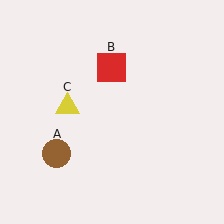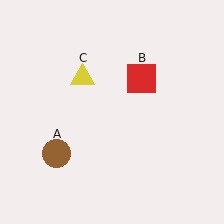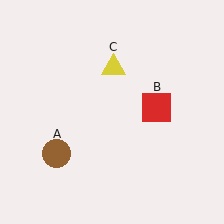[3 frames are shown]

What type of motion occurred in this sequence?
The red square (object B), yellow triangle (object C) rotated clockwise around the center of the scene.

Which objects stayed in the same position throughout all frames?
Brown circle (object A) remained stationary.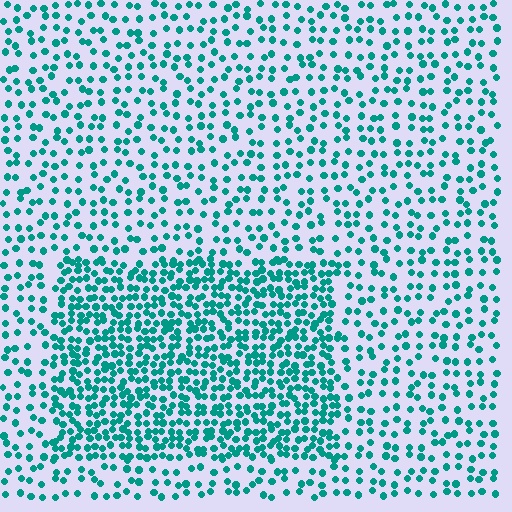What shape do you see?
I see a rectangle.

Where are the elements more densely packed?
The elements are more densely packed inside the rectangle boundary.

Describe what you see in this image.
The image contains small teal elements arranged at two different densities. A rectangle-shaped region is visible where the elements are more densely packed than the surrounding area.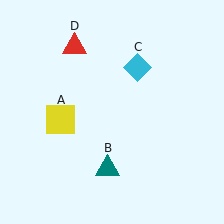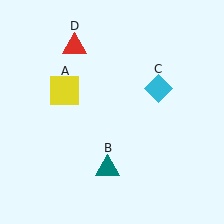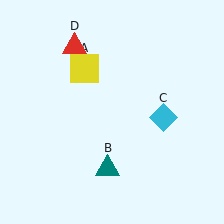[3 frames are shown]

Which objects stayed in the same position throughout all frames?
Teal triangle (object B) and red triangle (object D) remained stationary.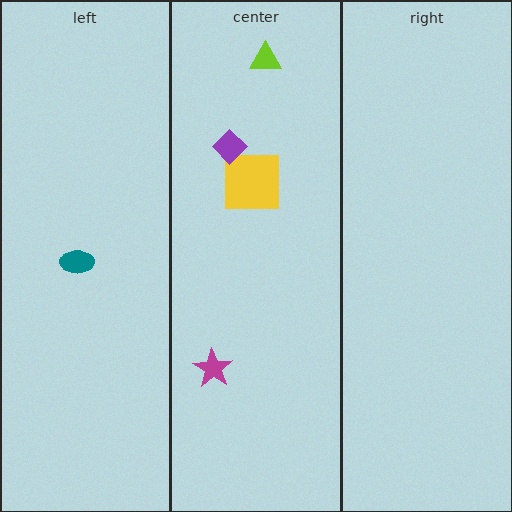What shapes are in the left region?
The teal ellipse.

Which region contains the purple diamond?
The center region.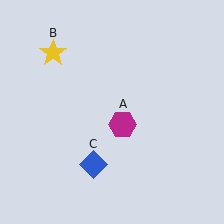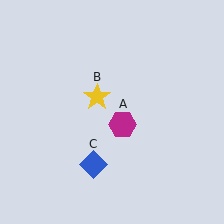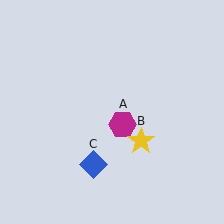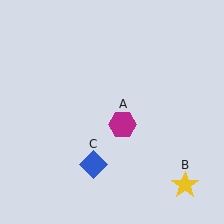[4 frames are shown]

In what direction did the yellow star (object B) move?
The yellow star (object B) moved down and to the right.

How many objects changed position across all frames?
1 object changed position: yellow star (object B).